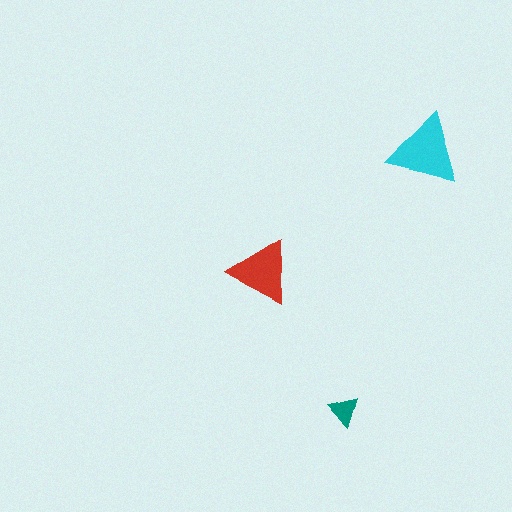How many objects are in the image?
There are 3 objects in the image.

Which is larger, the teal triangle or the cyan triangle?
The cyan one.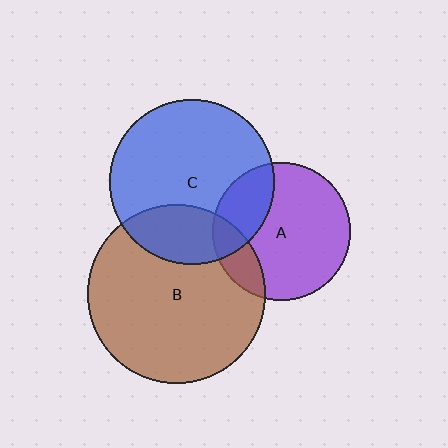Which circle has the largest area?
Circle B (brown).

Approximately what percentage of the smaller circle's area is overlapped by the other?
Approximately 25%.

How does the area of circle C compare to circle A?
Approximately 1.4 times.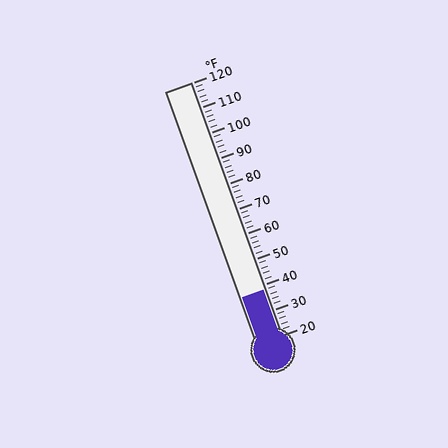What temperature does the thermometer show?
The thermometer shows approximately 38°F.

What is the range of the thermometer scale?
The thermometer scale ranges from 20°F to 120°F.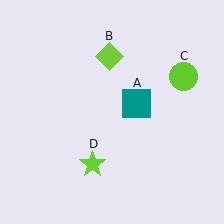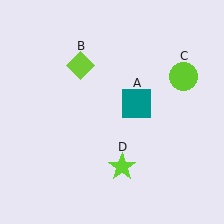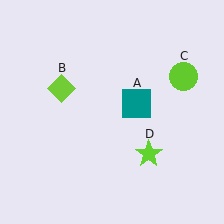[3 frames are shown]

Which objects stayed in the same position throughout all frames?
Teal square (object A) and lime circle (object C) remained stationary.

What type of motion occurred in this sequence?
The lime diamond (object B), lime star (object D) rotated counterclockwise around the center of the scene.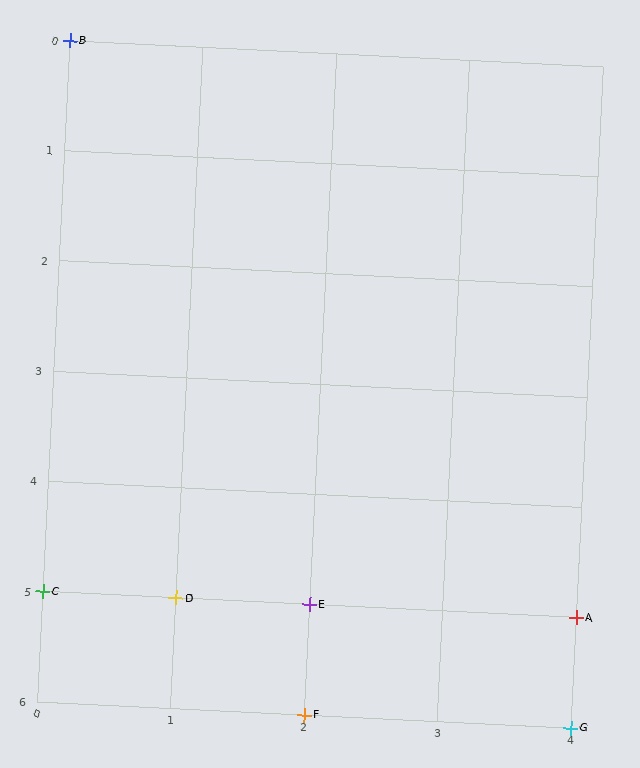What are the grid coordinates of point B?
Point B is at grid coordinates (0, 0).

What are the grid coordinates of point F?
Point F is at grid coordinates (2, 6).